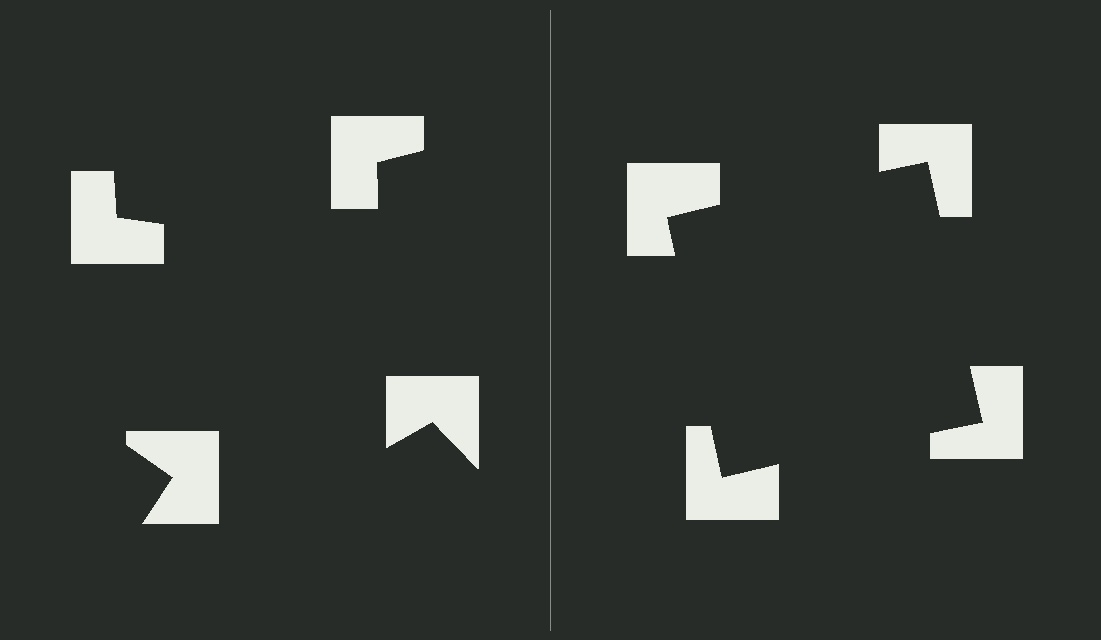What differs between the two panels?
The notched squares are positioned identically on both sides; only the wedge orientations differ. On the right they align to a square; on the left they are misaligned.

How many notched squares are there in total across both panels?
8 — 4 on each side.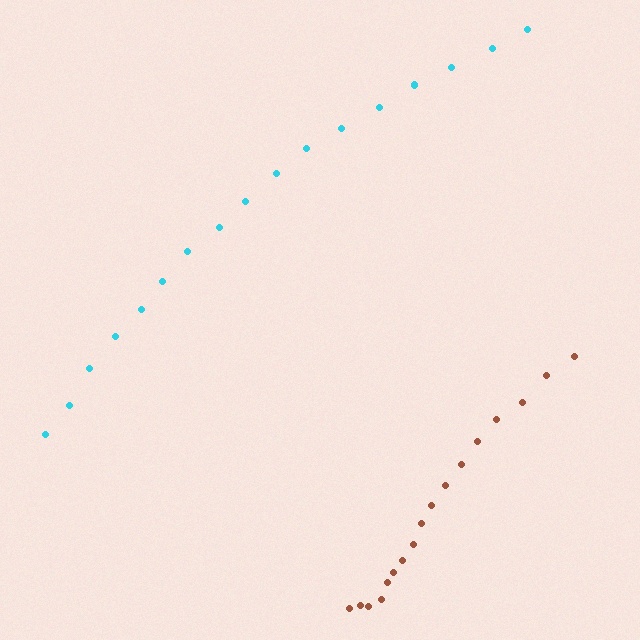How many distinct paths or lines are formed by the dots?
There are 2 distinct paths.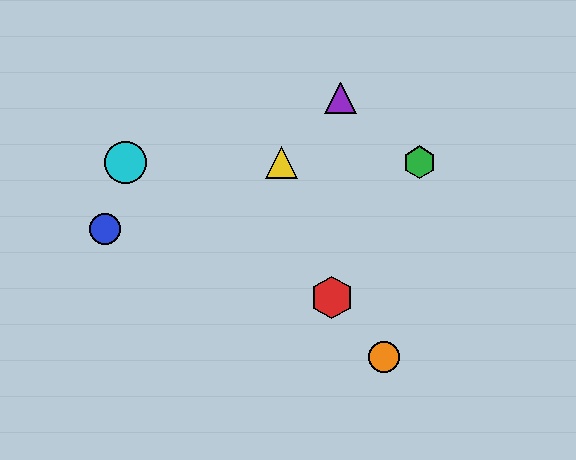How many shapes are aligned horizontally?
3 shapes (the green hexagon, the yellow triangle, the cyan circle) are aligned horizontally.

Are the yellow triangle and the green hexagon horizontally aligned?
Yes, both are at y≈162.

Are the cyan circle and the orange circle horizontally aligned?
No, the cyan circle is at y≈162 and the orange circle is at y≈357.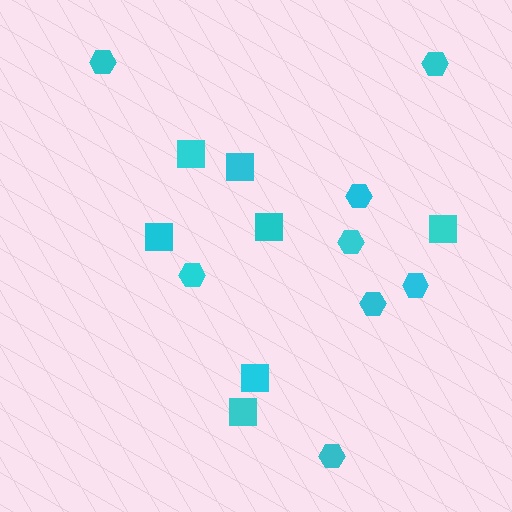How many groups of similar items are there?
There are 2 groups: one group of squares (7) and one group of hexagons (8).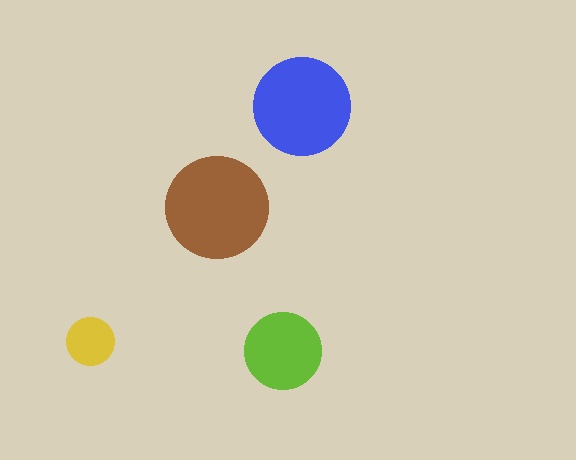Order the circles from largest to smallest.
the brown one, the blue one, the lime one, the yellow one.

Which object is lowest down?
The lime circle is bottommost.